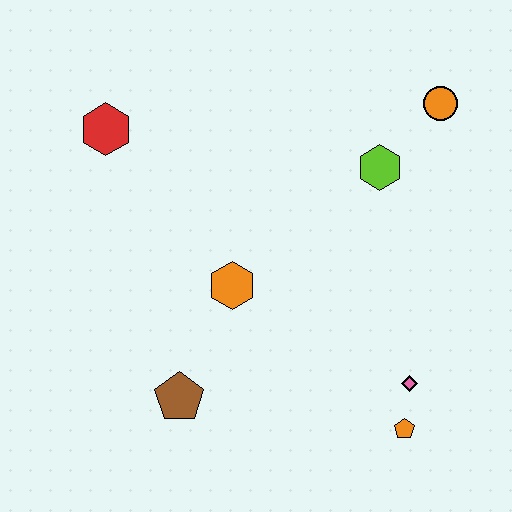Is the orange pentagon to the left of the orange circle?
Yes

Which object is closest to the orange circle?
The lime hexagon is closest to the orange circle.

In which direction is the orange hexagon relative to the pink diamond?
The orange hexagon is to the left of the pink diamond.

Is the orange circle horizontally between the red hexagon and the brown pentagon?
No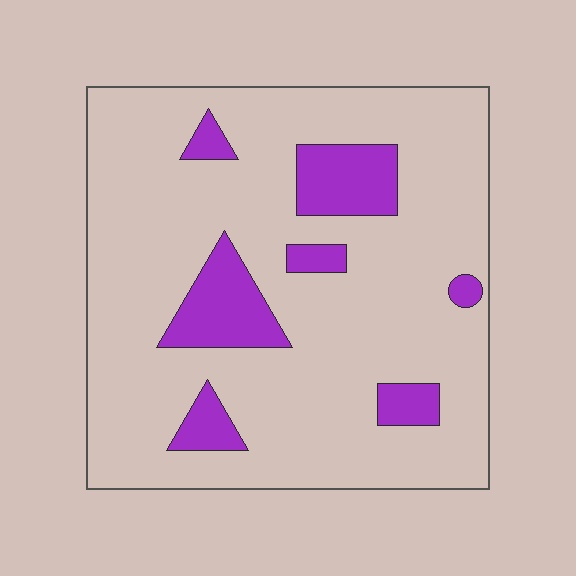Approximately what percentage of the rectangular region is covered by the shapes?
Approximately 15%.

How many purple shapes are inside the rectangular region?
7.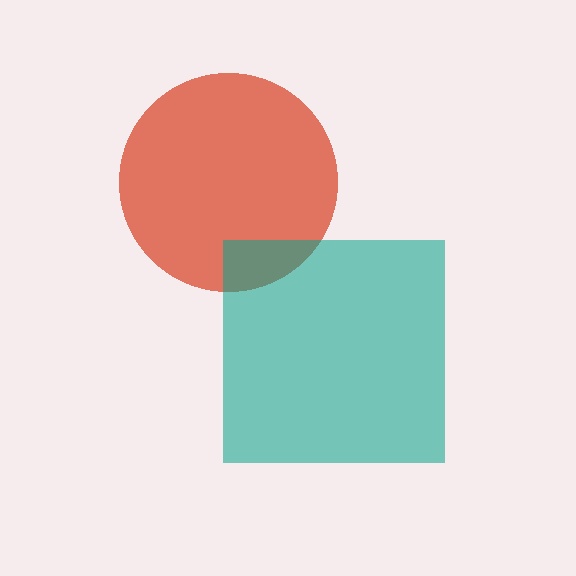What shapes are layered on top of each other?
The layered shapes are: a red circle, a teal square.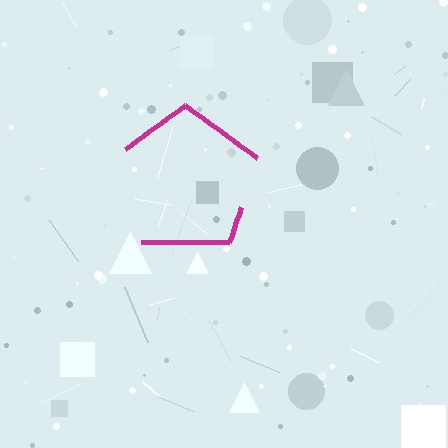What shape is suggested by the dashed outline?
The dashed outline suggests a pentagon.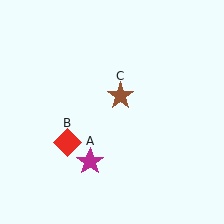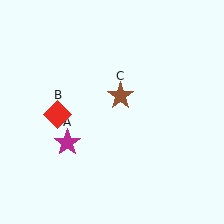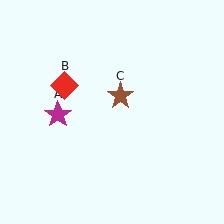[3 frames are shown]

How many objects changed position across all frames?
2 objects changed position: magenta star (object A), red diamond (object B).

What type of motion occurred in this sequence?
The magenta star (object A), red diamond (object B) rotated clockwise around the center of the scene.